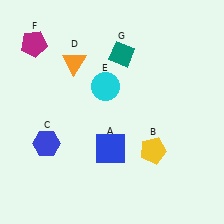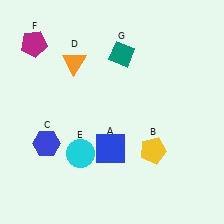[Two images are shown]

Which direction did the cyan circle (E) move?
The cyan circle (E) moved down.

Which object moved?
The cyan circle (E) moved down.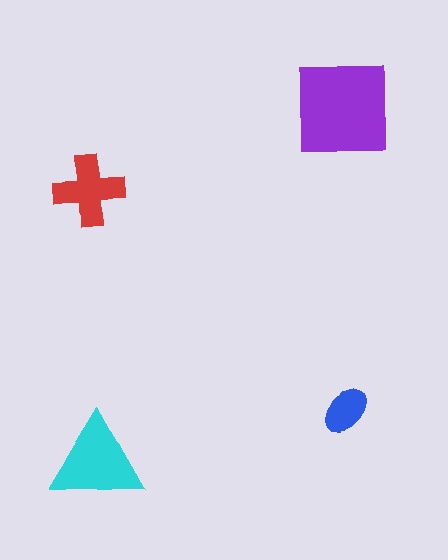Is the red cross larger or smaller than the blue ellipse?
Larger.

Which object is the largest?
The purple square.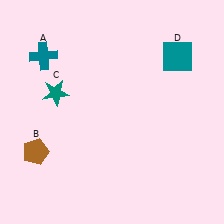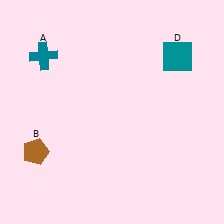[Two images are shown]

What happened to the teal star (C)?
The teal star (C) was removed in Image 2. It was in the top-left area of Image 1.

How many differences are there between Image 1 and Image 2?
There is 1 difference between the two images.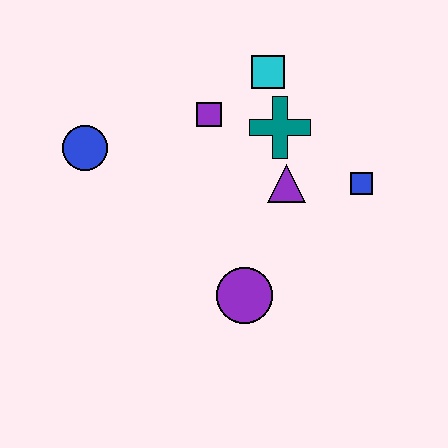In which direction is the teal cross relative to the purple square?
The teal cross is to the right of the purple square.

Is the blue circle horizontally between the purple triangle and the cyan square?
No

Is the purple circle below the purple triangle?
Yes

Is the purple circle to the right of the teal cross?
No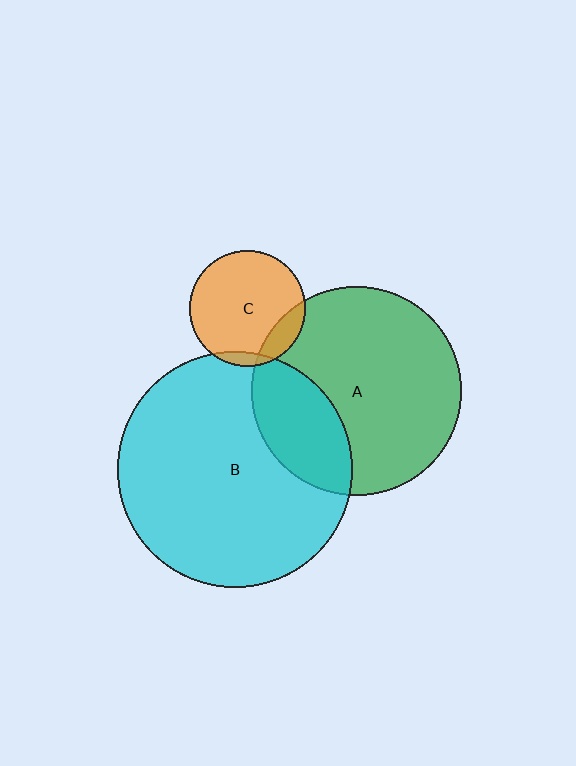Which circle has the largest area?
Circle B (cyan).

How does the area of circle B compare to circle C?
Approximately 4.1 times.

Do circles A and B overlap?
Yes.